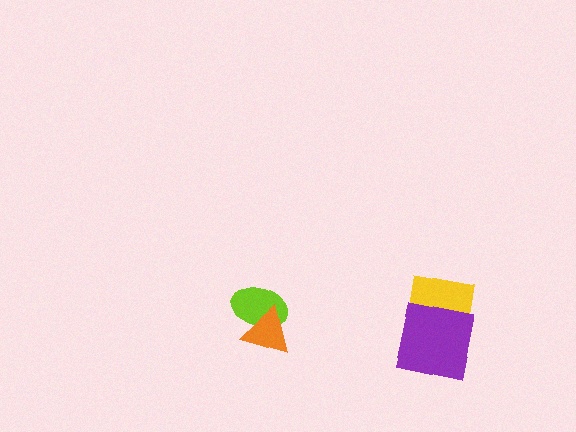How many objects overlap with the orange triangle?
1 object overlaps with the orange triangle.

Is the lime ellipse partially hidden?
Yes, it is partially covered by another shape.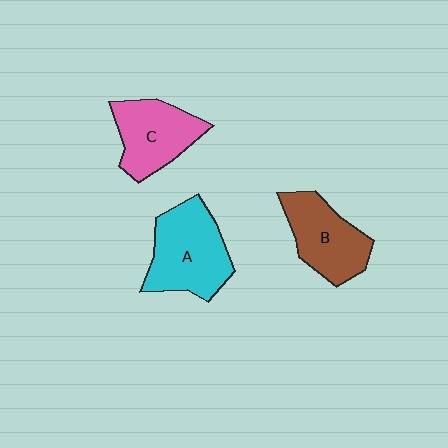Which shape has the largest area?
Shape A (cyan).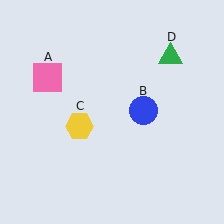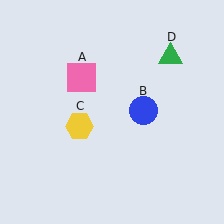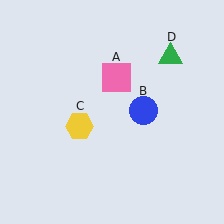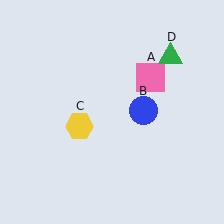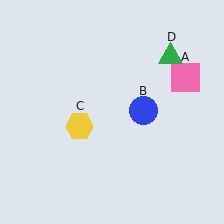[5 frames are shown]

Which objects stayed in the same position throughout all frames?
Blue circle (object B) and yellow hexagon (object C) and green triangle (object D) remained stationary.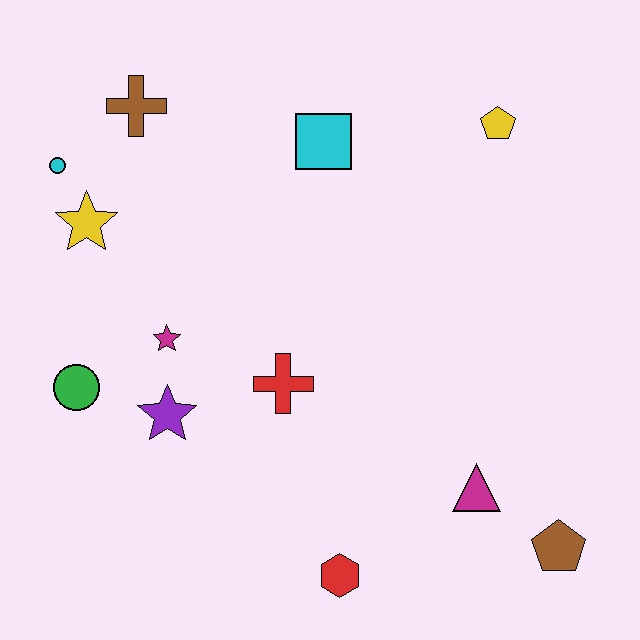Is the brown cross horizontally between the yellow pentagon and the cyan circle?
Yes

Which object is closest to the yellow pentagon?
The cyan square is closest to the yellow pentagon.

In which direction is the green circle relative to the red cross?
The green circle is to the left of the red cross.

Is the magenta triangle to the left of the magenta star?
No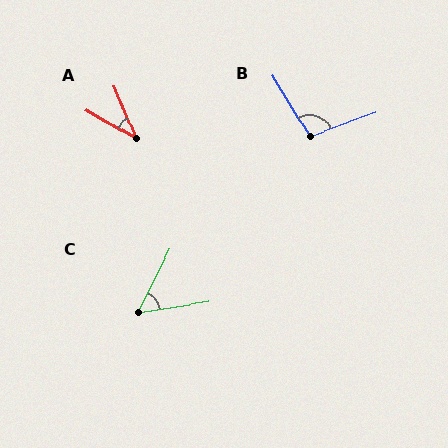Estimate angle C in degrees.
Approximately 54 degrees.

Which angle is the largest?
B, at approximately 102 degrees.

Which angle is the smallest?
A, at approximately 36 degrees.